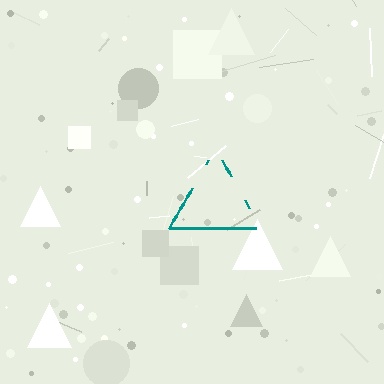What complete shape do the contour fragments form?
The contour fragments form a triangle.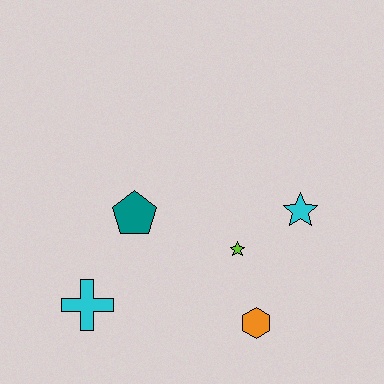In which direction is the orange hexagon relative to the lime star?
The orange hexagon is below the lime star.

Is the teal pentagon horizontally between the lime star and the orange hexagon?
No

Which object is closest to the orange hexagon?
The lime star is closest to the orange hexagon.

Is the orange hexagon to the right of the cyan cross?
Yes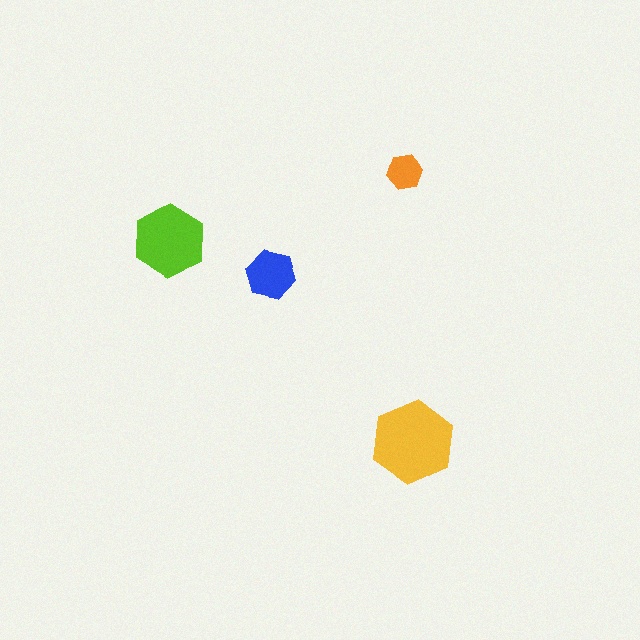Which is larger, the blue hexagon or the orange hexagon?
The blue one.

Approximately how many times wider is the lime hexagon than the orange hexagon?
About 2 times wider.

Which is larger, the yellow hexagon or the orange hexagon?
The yellow one.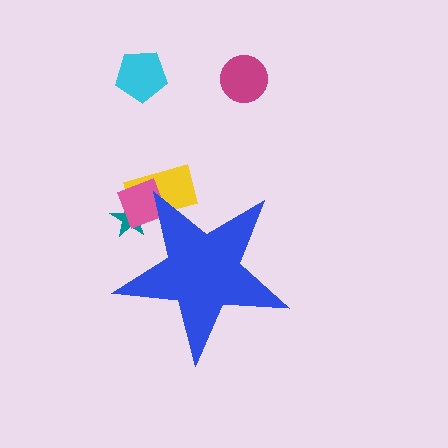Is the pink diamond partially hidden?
Yes, the pink diamond is partially hidden behind the blue star.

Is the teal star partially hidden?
Yes, the teal star is partially hidden behind the blue star.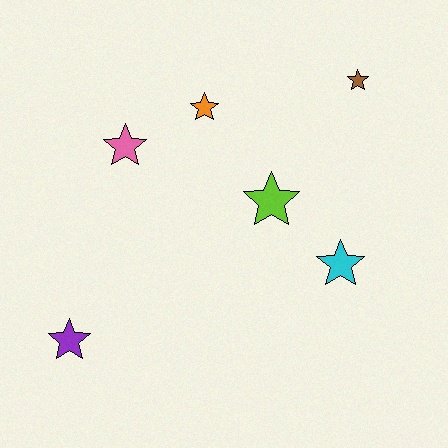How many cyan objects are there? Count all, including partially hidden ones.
There is 1 cyan object.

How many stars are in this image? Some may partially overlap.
There are 6 stars.